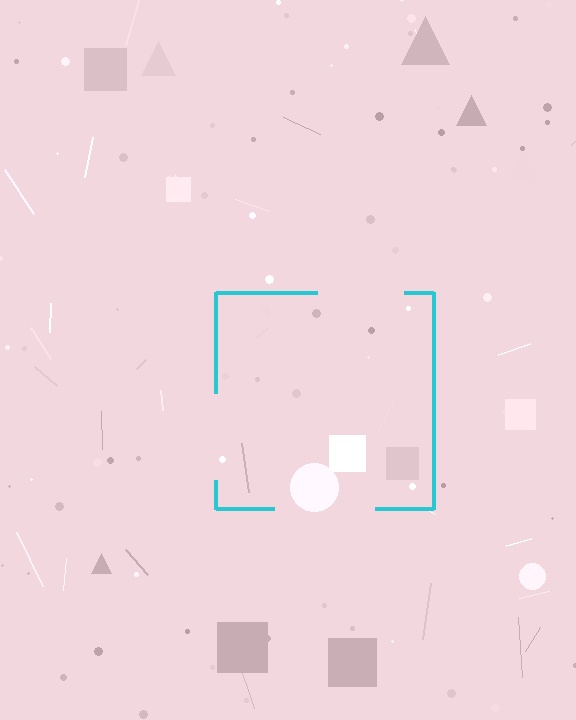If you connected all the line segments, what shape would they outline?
They would outline a square.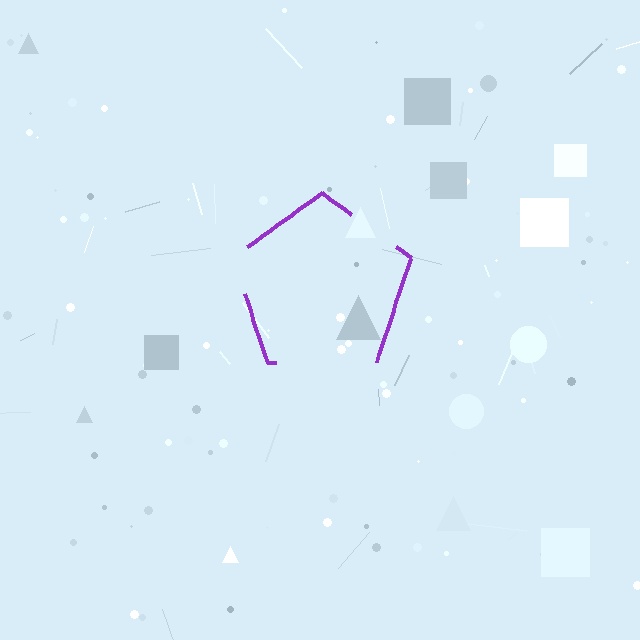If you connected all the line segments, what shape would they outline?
They would outline a pentagon.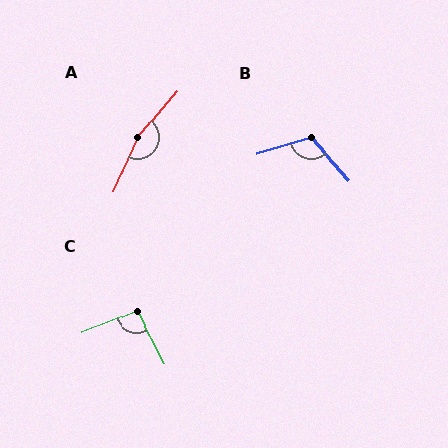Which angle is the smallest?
C, at approximately 95 degrees.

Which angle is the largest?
A, at approximately 164 degrees.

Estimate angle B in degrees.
Approximately 114 degrees.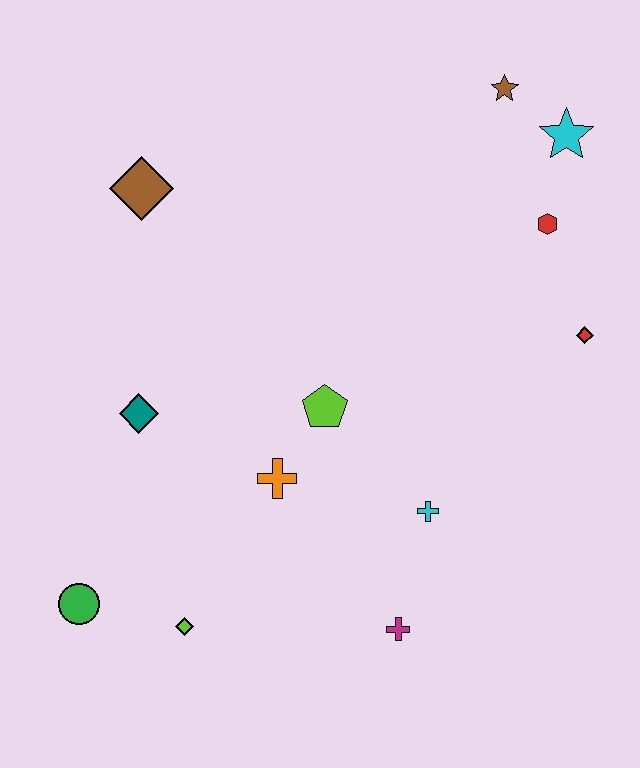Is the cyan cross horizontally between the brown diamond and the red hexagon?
Yes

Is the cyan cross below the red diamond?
Yes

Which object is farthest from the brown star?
The green circle is farthest from the brown star.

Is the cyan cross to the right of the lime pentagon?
Yes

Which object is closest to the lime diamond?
The green circle is closest to the lime diamond.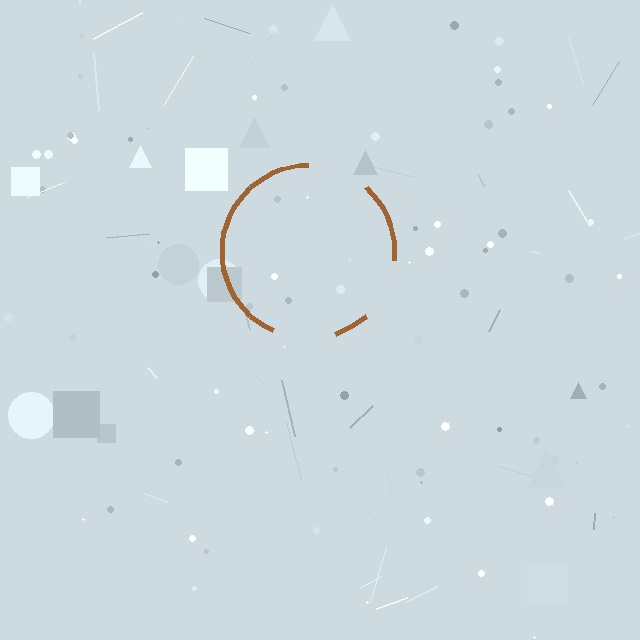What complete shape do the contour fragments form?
The contour fragments form a circle.